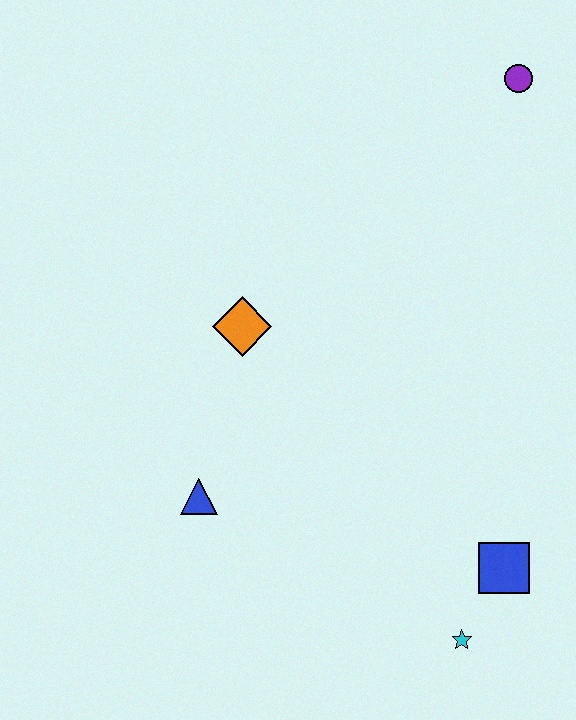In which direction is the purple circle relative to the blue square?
The purple circle is above the blue square.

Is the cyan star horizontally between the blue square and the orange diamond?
Yes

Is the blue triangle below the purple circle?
Yes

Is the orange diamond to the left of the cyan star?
Yes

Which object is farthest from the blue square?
The purple circle is farthest from the blue square.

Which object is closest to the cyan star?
The blue square is closest to the cyan star.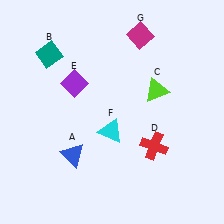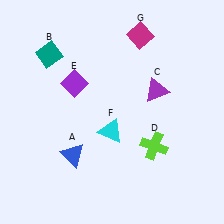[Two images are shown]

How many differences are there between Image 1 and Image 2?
There are 2 differences between the two images.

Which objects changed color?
C changed from lime to purple. D changed from red to lime.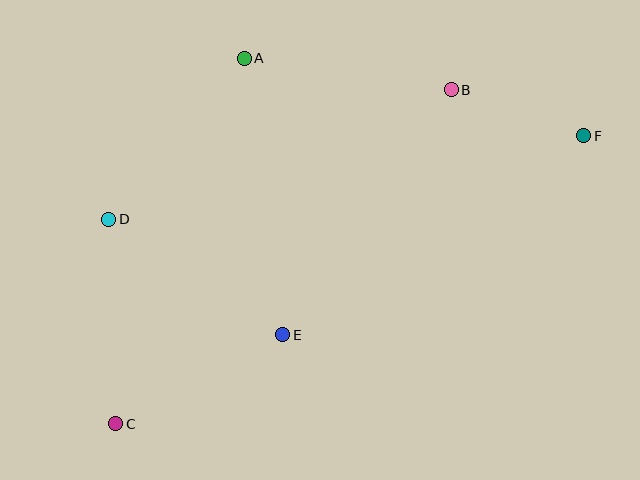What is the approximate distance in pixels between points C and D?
The distance between C and D is approximately 205 pixels.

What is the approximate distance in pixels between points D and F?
The distance between D and F is approximately 482 pixels.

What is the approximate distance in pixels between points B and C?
The distance between B and C is approximately 473 pixels.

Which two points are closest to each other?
Points B and F are closest to each other.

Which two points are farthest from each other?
Points C and F are farthest from each other.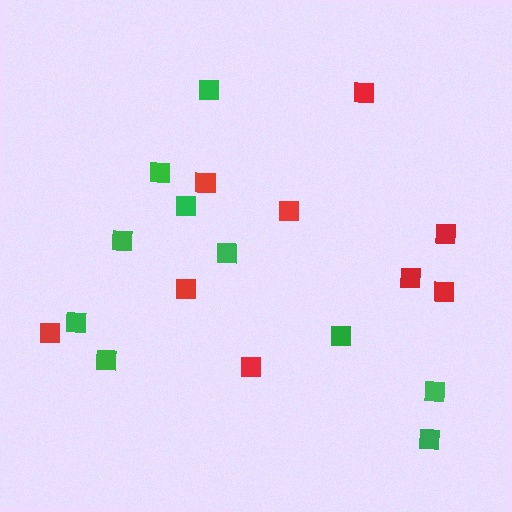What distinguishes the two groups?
There are 2 groups: one group of red squares (9) and one group of green squares (10).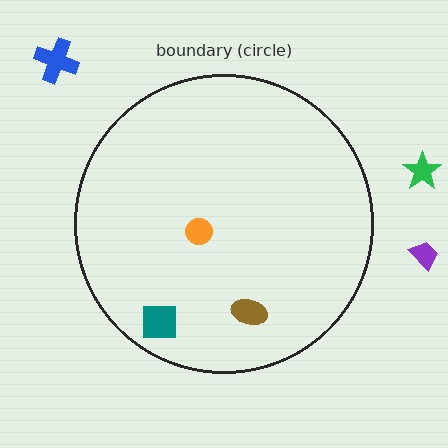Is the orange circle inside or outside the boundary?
Inside.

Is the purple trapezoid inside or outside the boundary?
Outside.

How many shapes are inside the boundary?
3 inside, 3 outside.